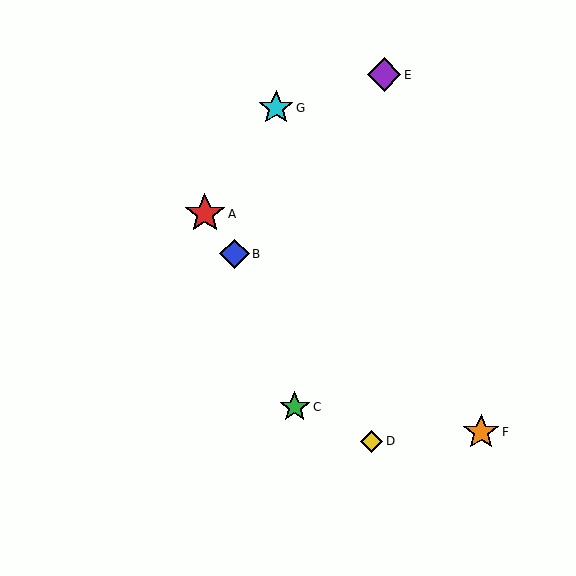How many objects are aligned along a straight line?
3 objects (A, B, D) are aligned along a straight line.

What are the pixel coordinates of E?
Object E is at (384, 75).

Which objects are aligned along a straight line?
Objects A, B, D are aligned along a straight line.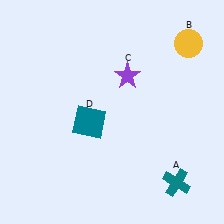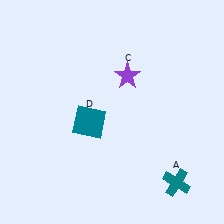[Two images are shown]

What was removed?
The yellow circle (B) was removed in Image 2.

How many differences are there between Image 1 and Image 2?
There is 1 difference between the two images.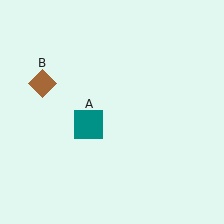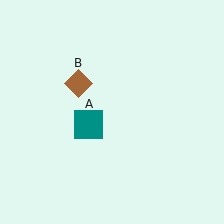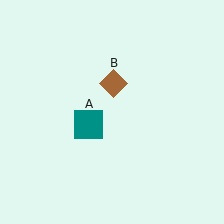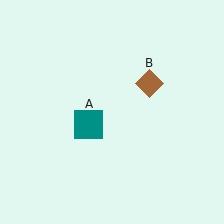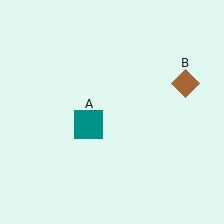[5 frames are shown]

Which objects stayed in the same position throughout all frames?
Teal square (object A) remained stationary.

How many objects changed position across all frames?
1 object changed position: brown diamond (object B).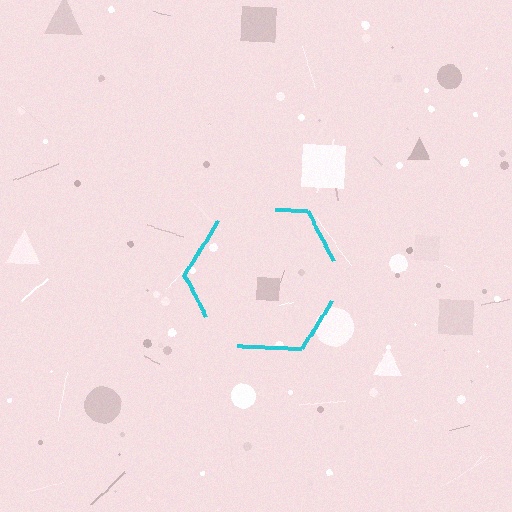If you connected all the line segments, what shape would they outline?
They would outline a hexagon.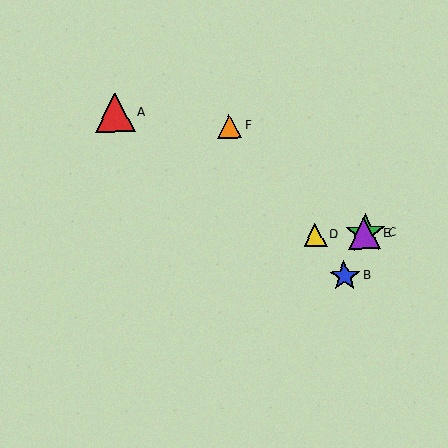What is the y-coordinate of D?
Object D is at y≈235.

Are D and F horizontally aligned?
No, D is at y≈235 and F is at y≈126.